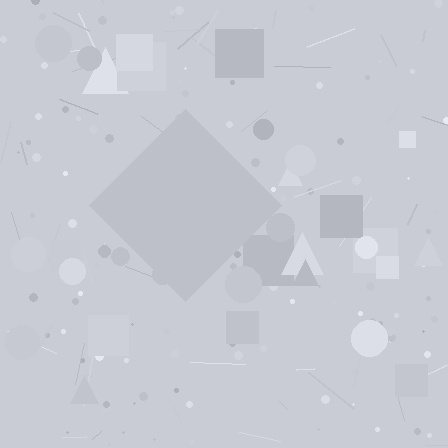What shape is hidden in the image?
A diamond is hidden in the image.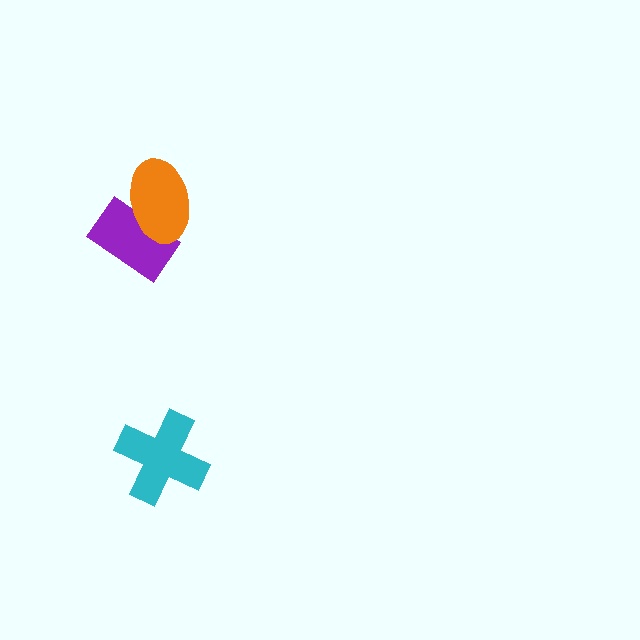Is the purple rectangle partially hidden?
Yes, it is partially covered by another shape.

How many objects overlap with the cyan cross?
0 objects overlap with the cyan cross.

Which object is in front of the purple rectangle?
The orange ellipse is in front of the purple rectangle.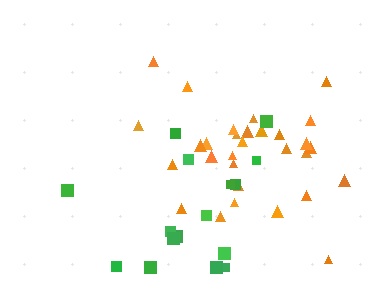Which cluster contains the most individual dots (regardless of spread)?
Orange (30).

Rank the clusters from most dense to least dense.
orange, green.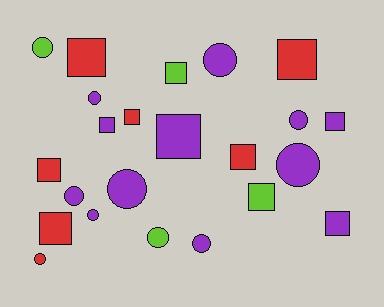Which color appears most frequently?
Purple, with 12 objects.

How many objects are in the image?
There are 23 objects.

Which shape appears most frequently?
Square, with 12 objects.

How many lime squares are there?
There are 2 lime squares.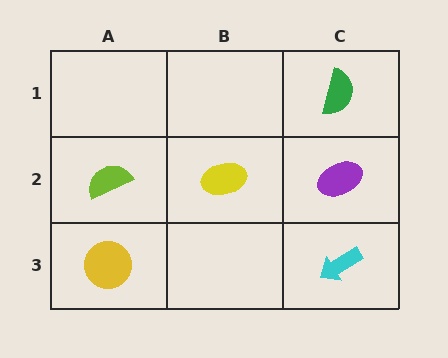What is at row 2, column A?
A lime semicircle.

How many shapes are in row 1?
1 shape.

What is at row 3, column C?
A cyan arrow.